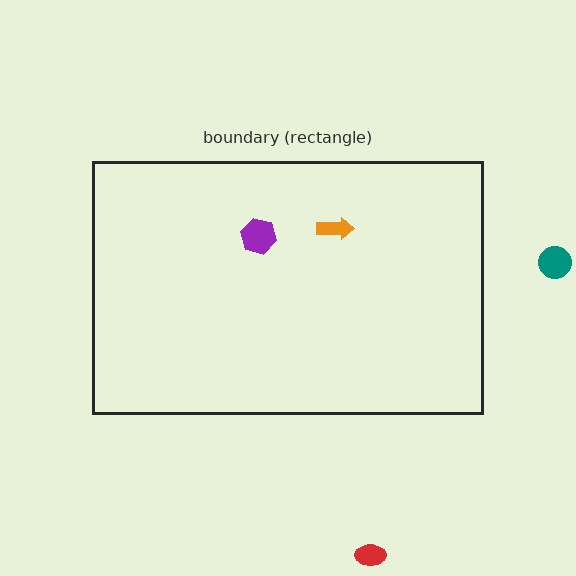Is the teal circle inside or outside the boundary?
Outside.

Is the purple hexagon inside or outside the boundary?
Inside.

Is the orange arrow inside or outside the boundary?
Inside.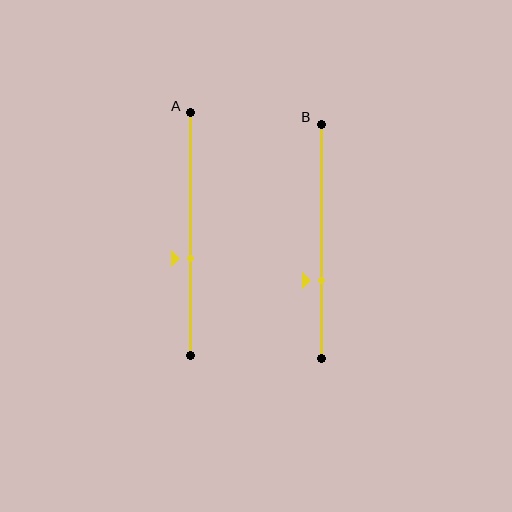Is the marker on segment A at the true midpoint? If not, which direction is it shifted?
No, the marker on segment A is shifted downward by about 10% of the segment length.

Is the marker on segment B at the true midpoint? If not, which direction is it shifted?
No, the marker on segment B is shifted downward by about 17% of the segment length.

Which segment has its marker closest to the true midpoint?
Segment A has its marker closest to the true midpoint.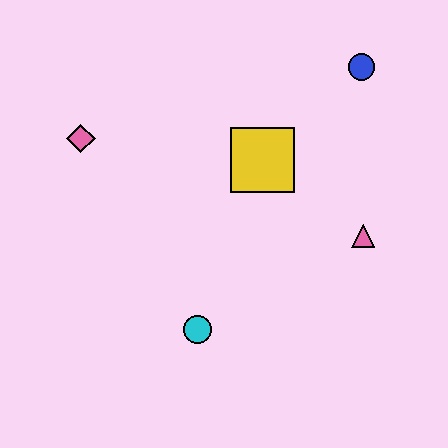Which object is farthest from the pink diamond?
The pink triangle is farthest from the pink diamond.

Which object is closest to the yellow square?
The pink triangle is closest to the yellow square.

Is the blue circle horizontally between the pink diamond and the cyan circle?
No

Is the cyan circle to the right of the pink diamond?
Yes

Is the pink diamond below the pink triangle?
No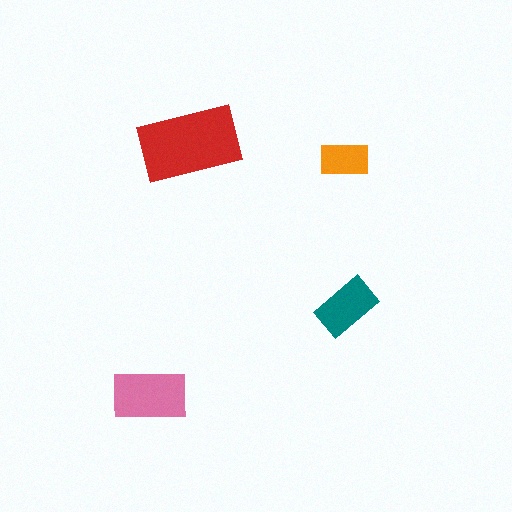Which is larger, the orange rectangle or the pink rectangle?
The pink one.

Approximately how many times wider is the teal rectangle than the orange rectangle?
About 1.5 times wider.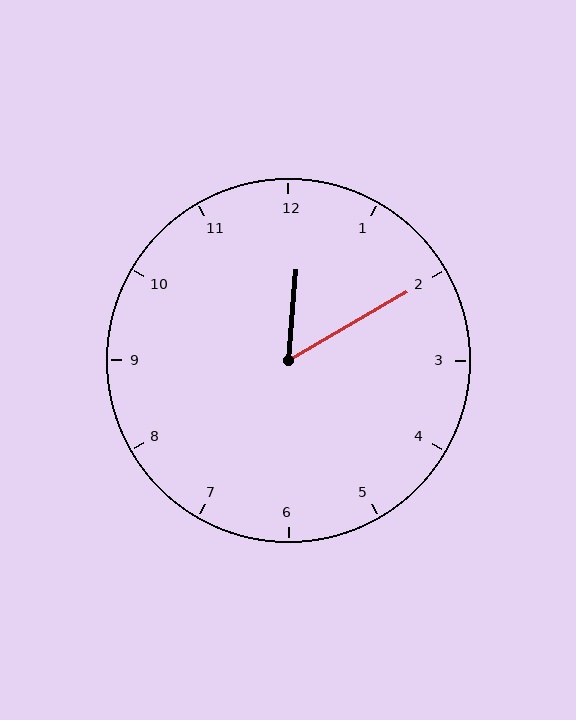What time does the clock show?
12:10.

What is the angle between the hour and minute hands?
Approximately 55 degrees.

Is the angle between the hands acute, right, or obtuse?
It is acute.